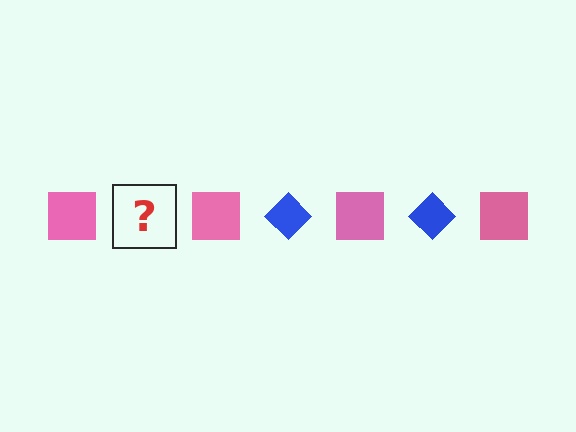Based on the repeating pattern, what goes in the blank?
The blank should be a blue diamond.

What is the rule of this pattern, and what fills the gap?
The rule is that the pattern alternates between pink square and blue diamond. The gap should be filled with a blue diamond.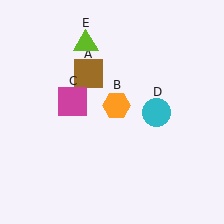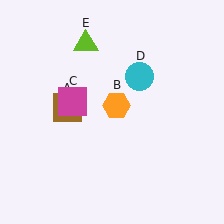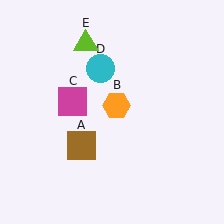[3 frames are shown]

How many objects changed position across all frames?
2 objects changed position: brown square (object A), cyan circle (object D).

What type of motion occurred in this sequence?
The brown square (object A), cyan circle (object D) rotated counterclockwise around the center of the scene.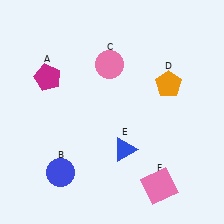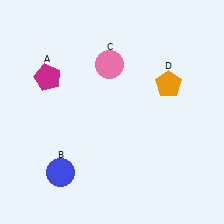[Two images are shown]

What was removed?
The blue triangle (E), the pink square (F) were removed in Image 2.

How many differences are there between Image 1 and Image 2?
There are 2 differences between the two images.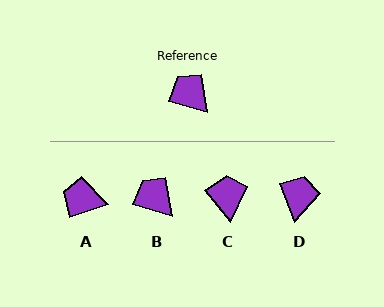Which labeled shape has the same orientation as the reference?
B.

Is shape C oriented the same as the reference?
No, it is off by about 35 degrees.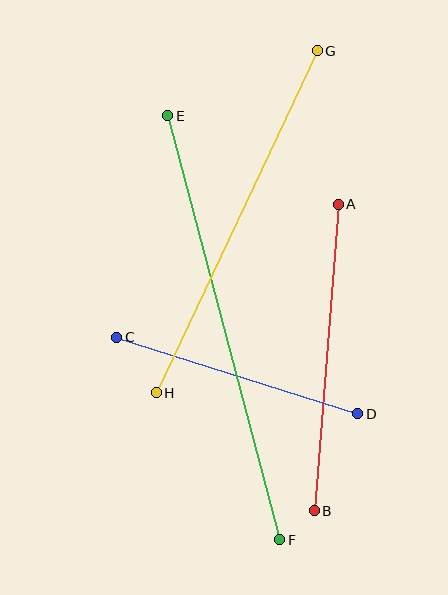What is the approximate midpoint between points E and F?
The midpoint is at approximately (224, 328) pixels.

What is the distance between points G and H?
The distance is approximately 378 pixels.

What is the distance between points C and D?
The distance is approximately 253 pixels.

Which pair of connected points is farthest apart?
Points E and F are farthest apart.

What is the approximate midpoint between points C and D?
The midpoint is at approximately (237, 376) pixels.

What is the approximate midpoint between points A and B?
The midpoint is at approximately (326, 358) pixels.